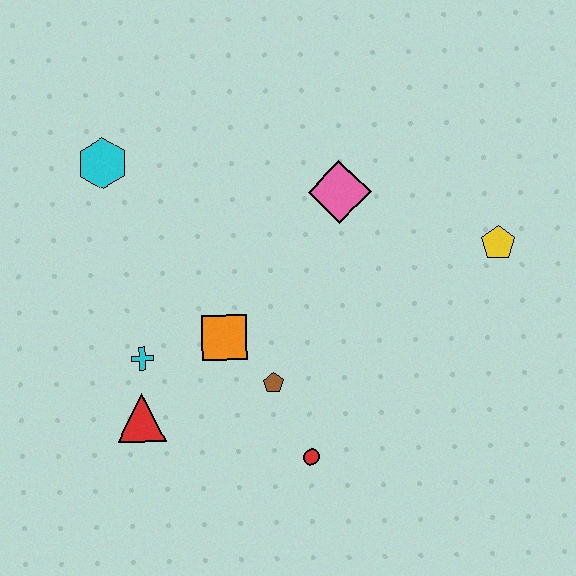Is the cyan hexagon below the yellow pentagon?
No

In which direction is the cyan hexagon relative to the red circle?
The cyan hexagon is above the red circle.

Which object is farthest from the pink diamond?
The red triangle is farthest from the pink diamond.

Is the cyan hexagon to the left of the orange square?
Yes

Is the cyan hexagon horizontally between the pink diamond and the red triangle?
No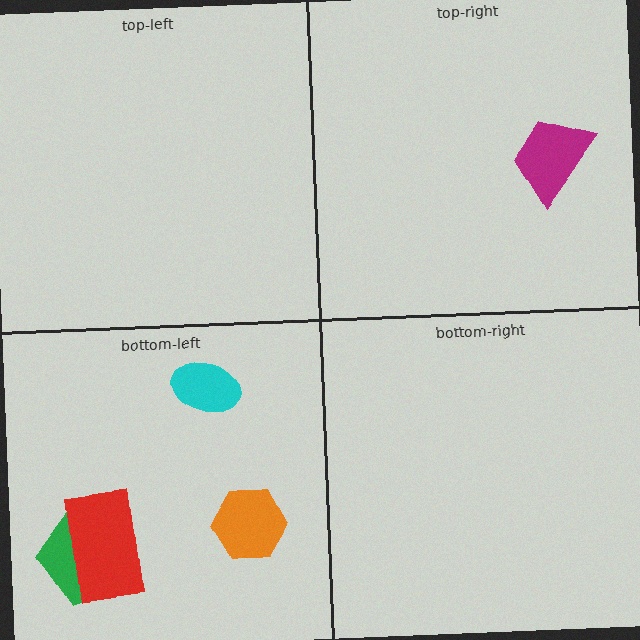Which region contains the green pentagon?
The bottom-left region.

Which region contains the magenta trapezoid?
The top-right region.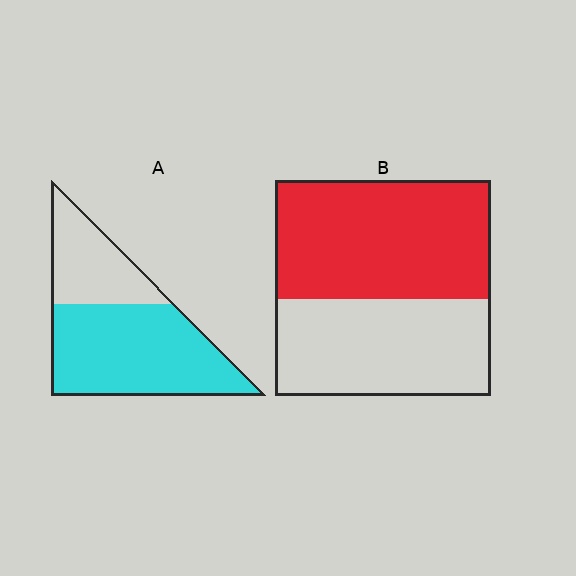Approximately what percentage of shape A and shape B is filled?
A is approximately 65% and B is approximately 55%.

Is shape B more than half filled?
Yes.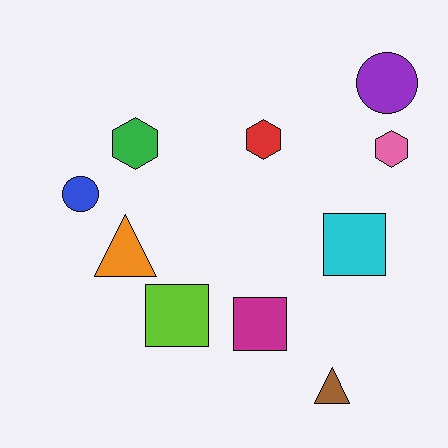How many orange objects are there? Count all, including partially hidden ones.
There is 1 orange object.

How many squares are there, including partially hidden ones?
There are 3 squares.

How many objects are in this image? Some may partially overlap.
There are 10 objects.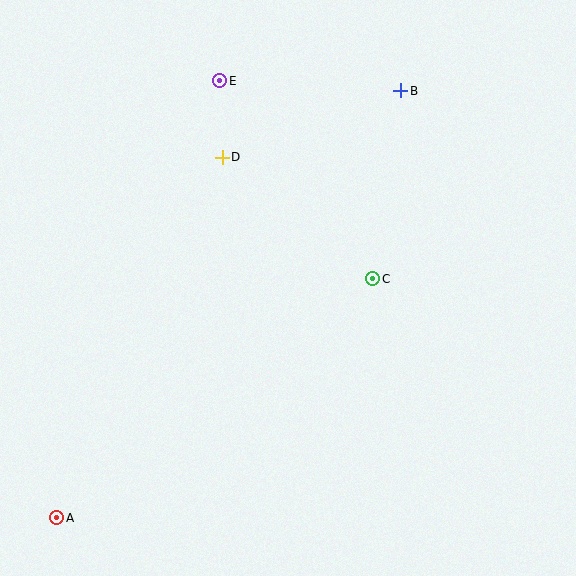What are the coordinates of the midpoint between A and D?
The midpoint between A and D is at (140, 337).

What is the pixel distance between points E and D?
The distance between E and D is 76 pixels.